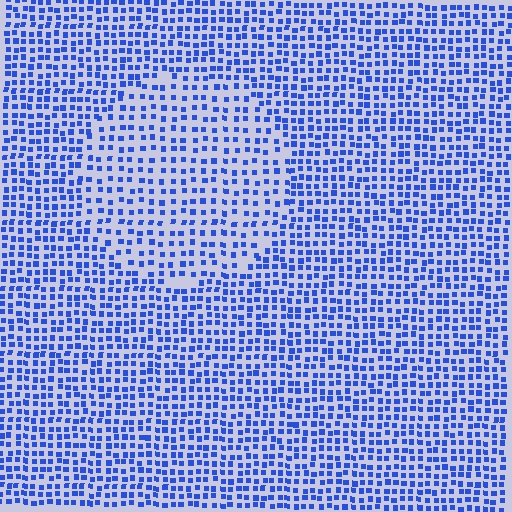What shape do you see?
I see a circle.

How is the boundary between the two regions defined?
The boundary is defined by a change in element density (approximately 1.6x ratio). All elements are the same color, size, and shape.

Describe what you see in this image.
The image contains small blue elements arranged at two different densities. A circle-shaped region is visible where the elements are less densely packed than the surrounding area.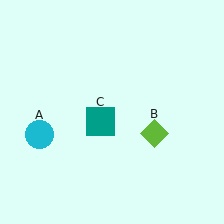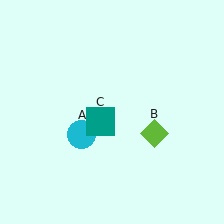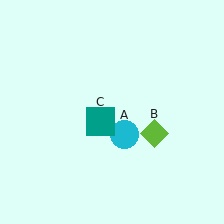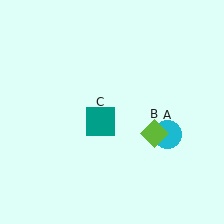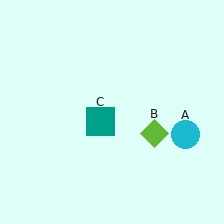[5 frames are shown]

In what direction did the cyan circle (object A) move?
The cyan circle (object A) moved right.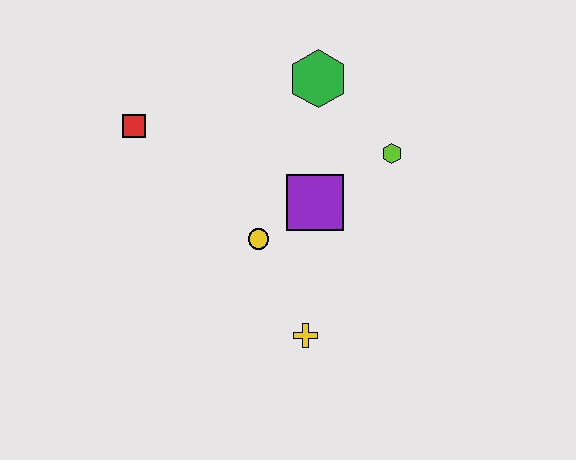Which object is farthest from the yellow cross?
The red square is farthest from the yellow cross.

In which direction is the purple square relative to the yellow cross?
The purple square is above the yellow cross.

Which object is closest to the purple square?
The yellow circle is closest to the purple square.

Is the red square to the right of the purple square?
No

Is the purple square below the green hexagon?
Yes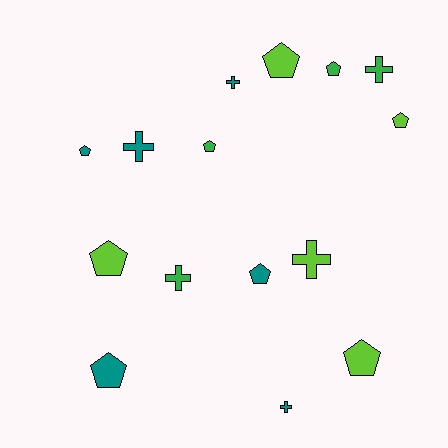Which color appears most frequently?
Teal, with 6 objects.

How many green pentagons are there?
There are 2 green pentagons.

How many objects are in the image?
There are 15 objects.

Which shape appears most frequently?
Pentagon, with 9 objects.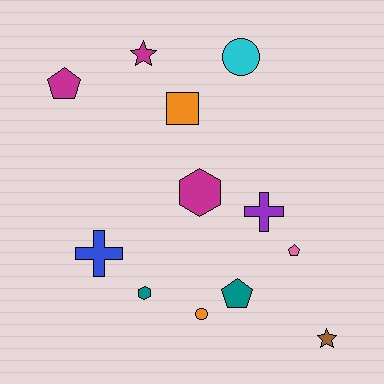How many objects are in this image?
There are 12 objects.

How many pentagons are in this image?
There are 3 pentagons.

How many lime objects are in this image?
There are no lime objects.